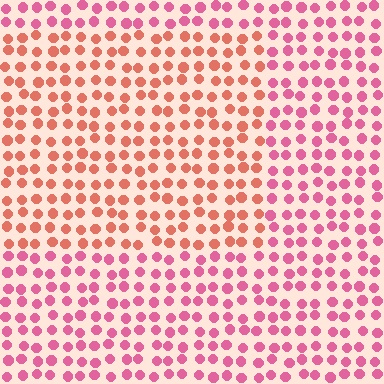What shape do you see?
I see a rectangle.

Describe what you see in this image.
The image is filled with small pink elements in a uniform arrangement. A rectangle-shaped region is visible where the elements are tinted to a slightly different hue, forming a subtle color boundary.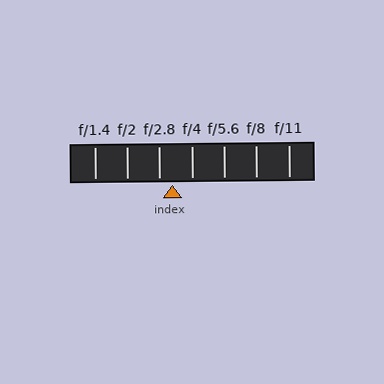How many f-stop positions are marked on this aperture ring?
There are 7 f-stop positions marked.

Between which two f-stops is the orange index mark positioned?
The index mark is between f/2.8 and f/4.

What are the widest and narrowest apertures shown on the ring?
The widest aperture shown is f/1.4 and the narrowest is f/11.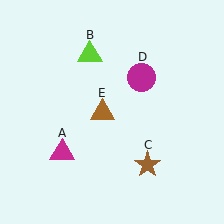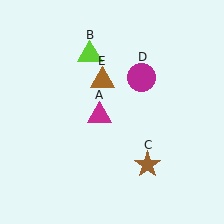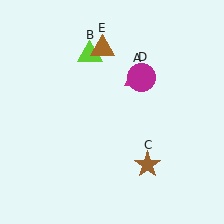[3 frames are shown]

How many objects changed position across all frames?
2 objects changed position: magenta triangle (object A), brown triangle (object E).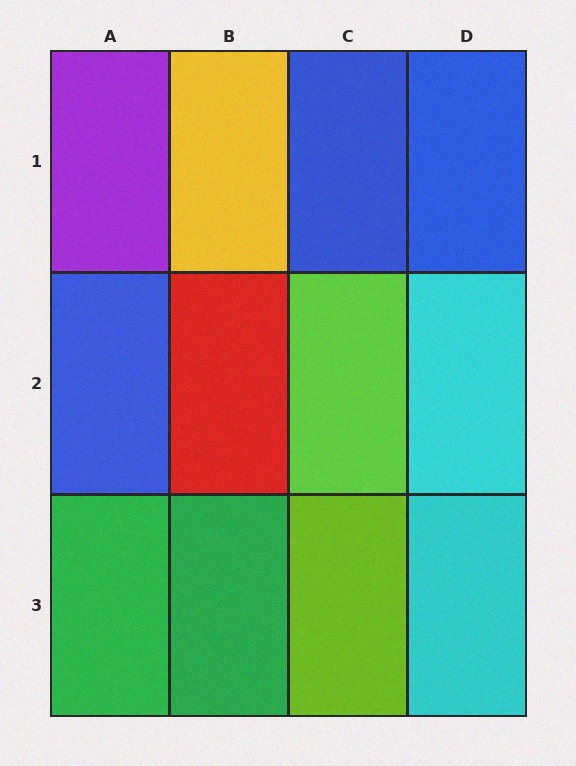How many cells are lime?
2 cells are lime.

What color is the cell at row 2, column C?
Lime.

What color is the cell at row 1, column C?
Blue.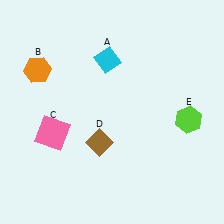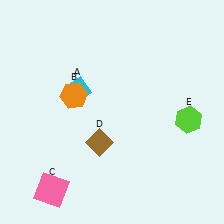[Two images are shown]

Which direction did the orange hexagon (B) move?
The orange hexagon (B) moved right.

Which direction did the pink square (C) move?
The pink square (C) moved down.